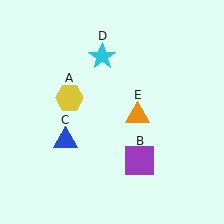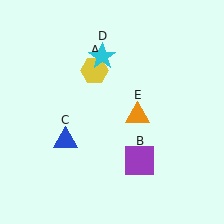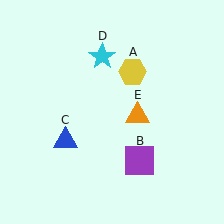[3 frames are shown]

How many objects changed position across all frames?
1 object changed position: yellow hexagon (object A).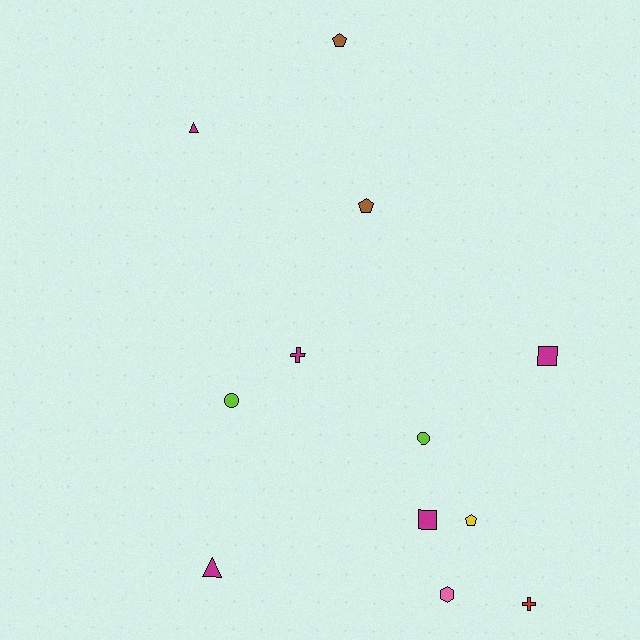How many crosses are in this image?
There are 2 crosses.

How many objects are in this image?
There are 12 objects.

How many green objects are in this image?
There are no green objects.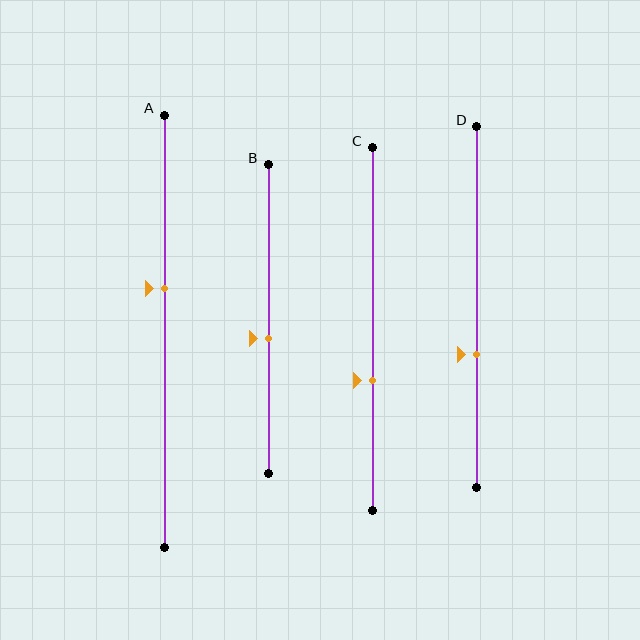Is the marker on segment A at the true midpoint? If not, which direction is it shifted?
No, the marker on segment A is shifted upward by about 10% of the segment length.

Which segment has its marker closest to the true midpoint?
Segment B has its marker closest to the true midpoint.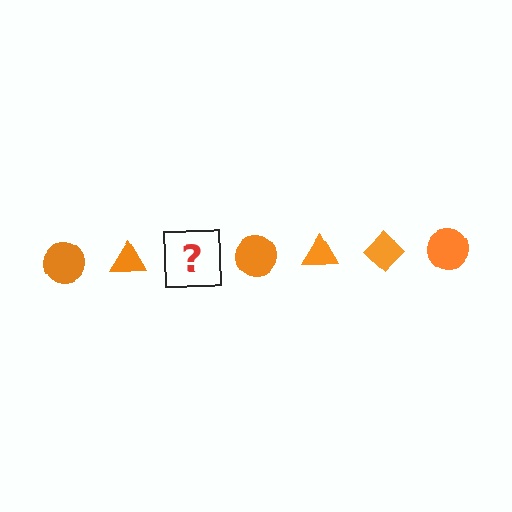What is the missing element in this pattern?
The missing element is an orange diamond.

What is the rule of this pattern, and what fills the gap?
The rule is that the pattern cycles through circle, triangle, diamond shapes in orange. The gap should be filled with an orange diamond.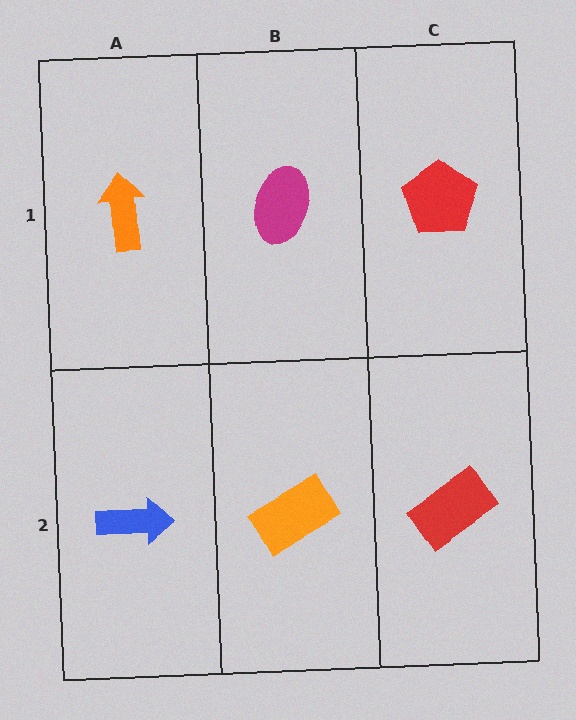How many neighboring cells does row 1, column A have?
2.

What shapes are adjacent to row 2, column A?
An orange arrow (row 1, column A), an orange rectangle (row 2, column B).